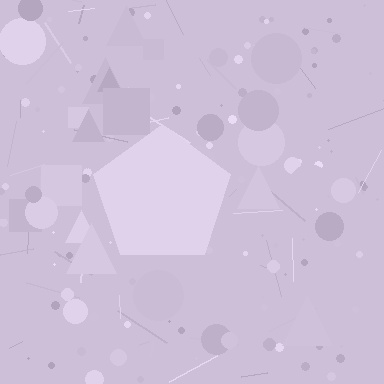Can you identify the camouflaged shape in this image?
The camouflaged shape is a pentagon.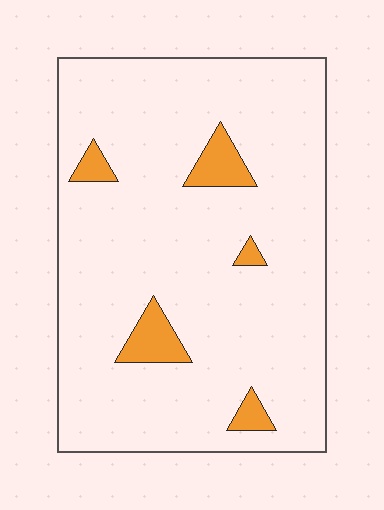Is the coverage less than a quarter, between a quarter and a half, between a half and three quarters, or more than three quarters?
Less than a quarter.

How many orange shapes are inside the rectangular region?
5.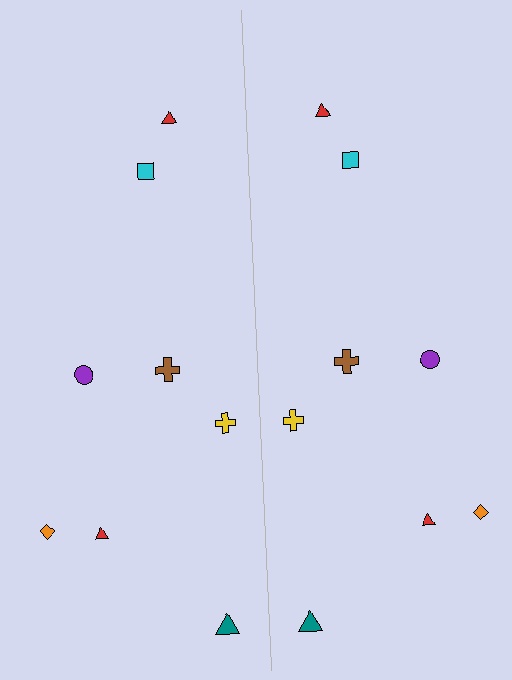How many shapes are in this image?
There are 16 shapes in this image.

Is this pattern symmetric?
Yes, this pattern has bilateral (reflection) symmetry.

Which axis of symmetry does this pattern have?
The pattern has a vertical axis of symmetry running through the center of the image.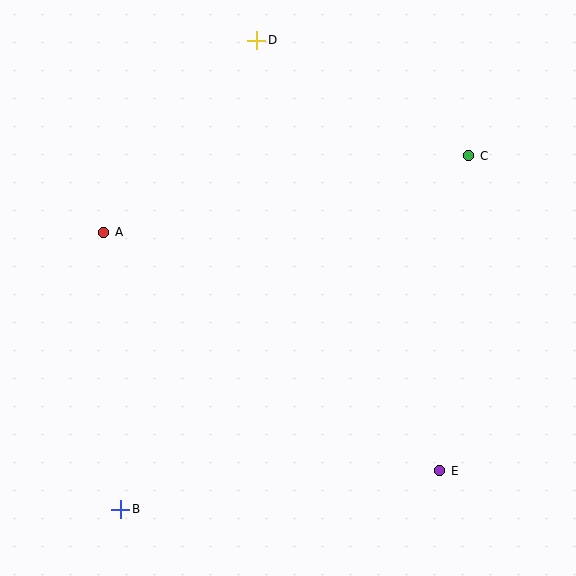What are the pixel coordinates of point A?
Point A is at (104, 232).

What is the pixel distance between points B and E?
The distance between B and E is 322 pixels.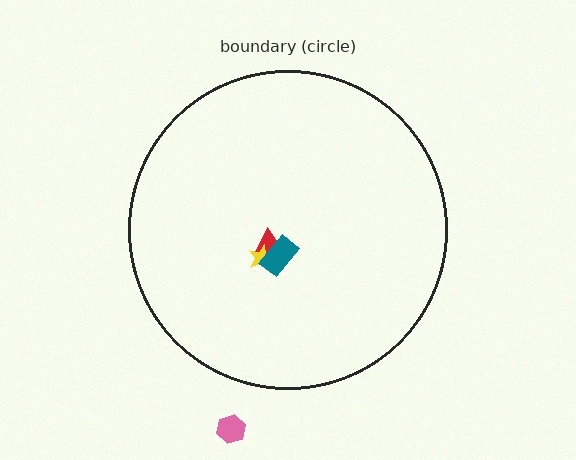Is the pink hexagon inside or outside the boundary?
Outside.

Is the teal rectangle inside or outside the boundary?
Inside.